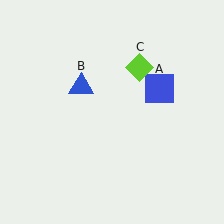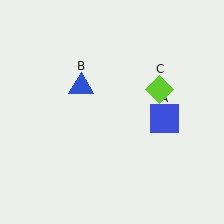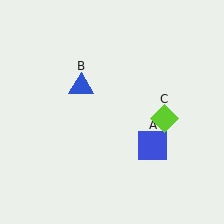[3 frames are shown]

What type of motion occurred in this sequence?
The blue square (object A), lime diamond (object C) rotated clockwise around the center of the scene.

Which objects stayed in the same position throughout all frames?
Blue triangle (object B) remained stationary.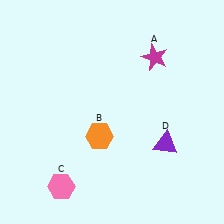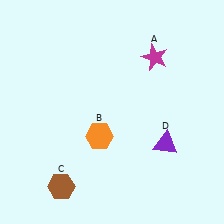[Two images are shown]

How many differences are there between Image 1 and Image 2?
There is 1 difference between the two images.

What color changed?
The hexagon (C) changed from pink in Image 1 to brown in Image 2.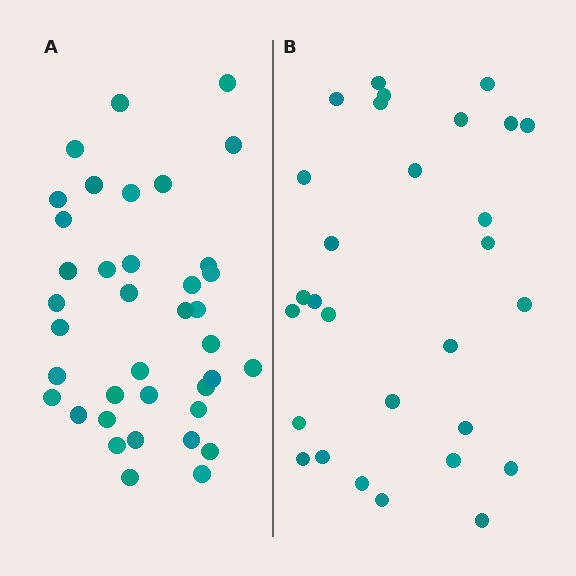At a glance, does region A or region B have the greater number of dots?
Region A (the left region) has more dots.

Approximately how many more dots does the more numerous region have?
Region A has roughly 8 or so more dots than region B.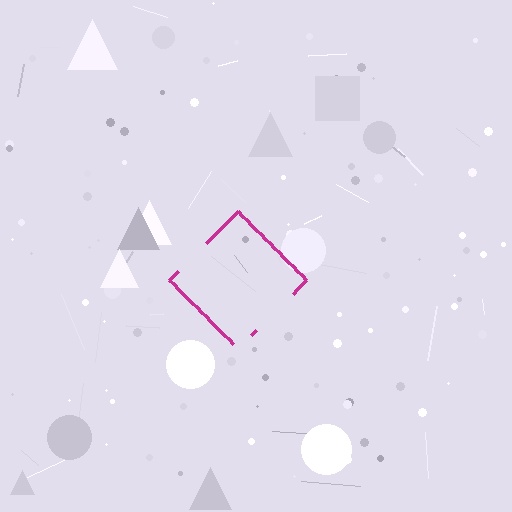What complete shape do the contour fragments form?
The contour fragments form a diamond.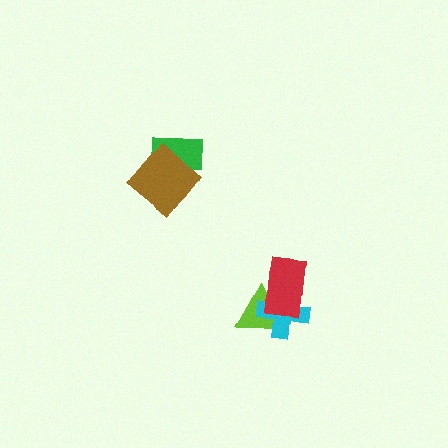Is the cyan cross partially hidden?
Yes, it is partially covered by another shape.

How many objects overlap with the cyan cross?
2 objects overlap with the cyan cross.